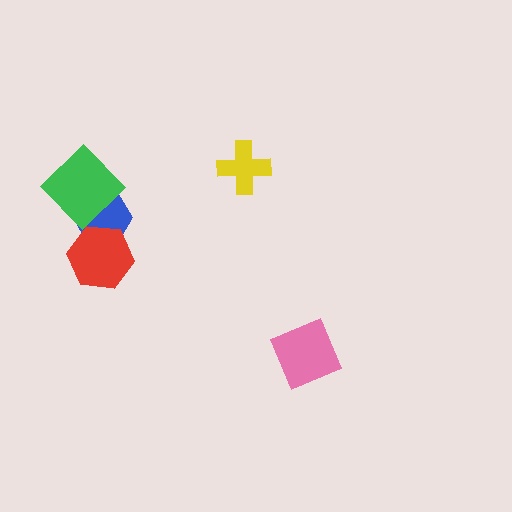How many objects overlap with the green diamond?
1 object overlaps with the green diamond.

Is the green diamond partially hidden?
No, no other shape covers it.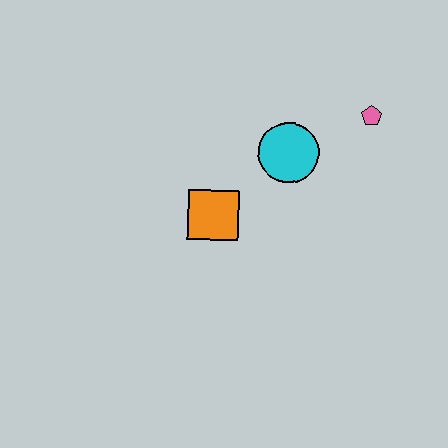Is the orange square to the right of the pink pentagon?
No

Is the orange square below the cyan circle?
Yes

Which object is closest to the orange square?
The cyan circle is closest to the orange square.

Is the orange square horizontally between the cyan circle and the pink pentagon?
No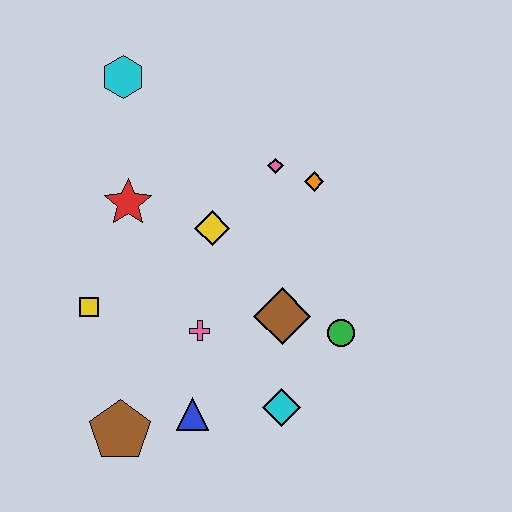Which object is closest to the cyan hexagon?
The red star is closest to the cyan hexagon.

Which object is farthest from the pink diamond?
The brown pentagon is farthest from the pink diamond.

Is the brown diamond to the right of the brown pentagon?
Yes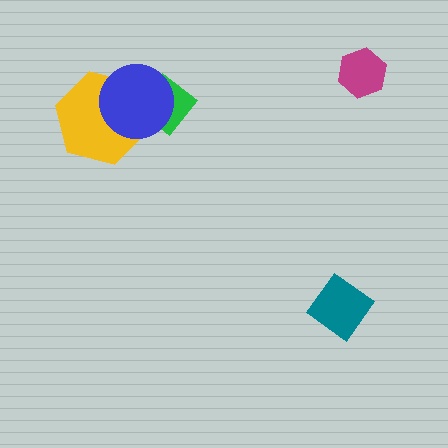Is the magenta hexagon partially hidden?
No, no other shape covers it.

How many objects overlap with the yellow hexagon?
2 objects overlap with the yellow hexagon.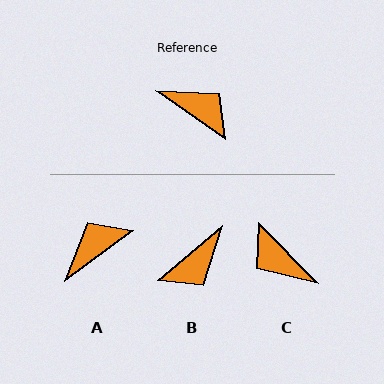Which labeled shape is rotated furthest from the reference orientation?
C, about 169 degrees away.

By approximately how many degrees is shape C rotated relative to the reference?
Approximately 169 degrees counter-clockwise.